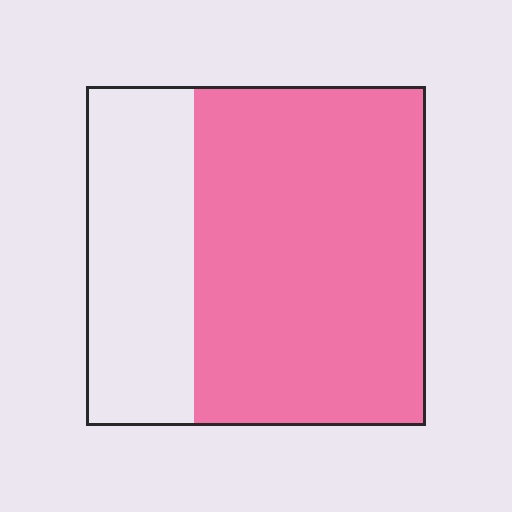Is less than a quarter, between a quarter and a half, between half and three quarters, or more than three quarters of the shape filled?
Between half and three quarters.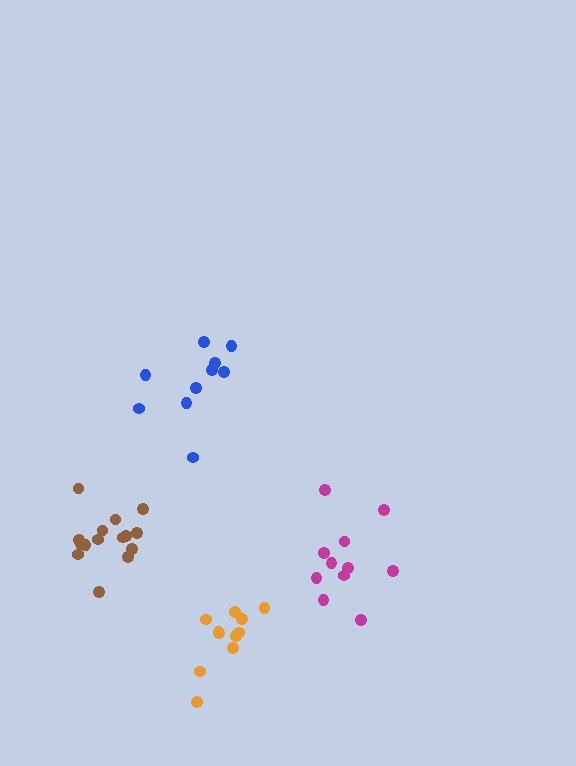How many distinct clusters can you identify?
There are 4 distinct clusters.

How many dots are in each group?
Group 1: 11 dots, Group 2: 15 dots, Group 3: 10 dots, Group 4: 11 dots (47 total).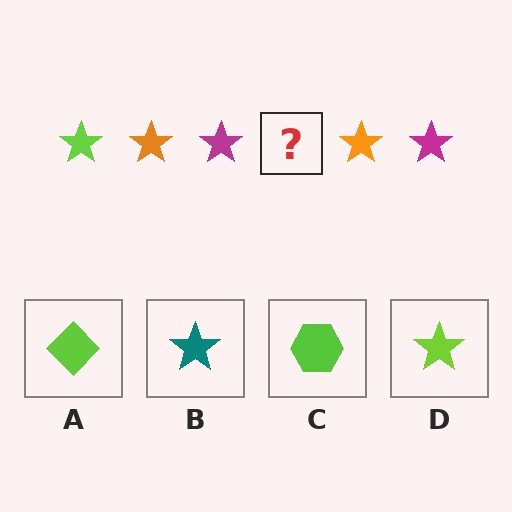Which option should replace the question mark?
Option D.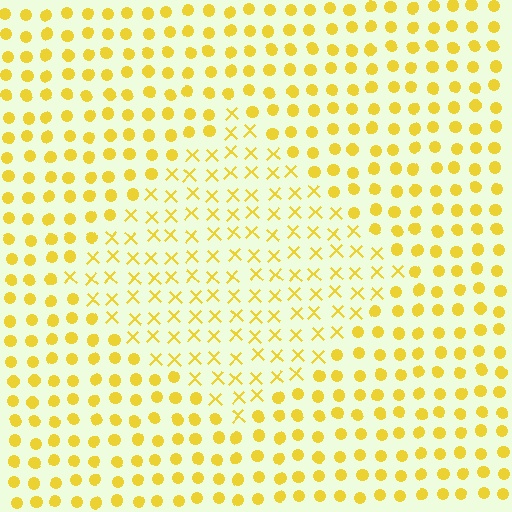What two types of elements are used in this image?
The image uses X marks inside the diamond region and circles outside it.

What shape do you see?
I see a diamond.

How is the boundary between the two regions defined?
The boundary is defined by a change in element shape: X marks inside vs. circles outside. All elements share the same color and spacing.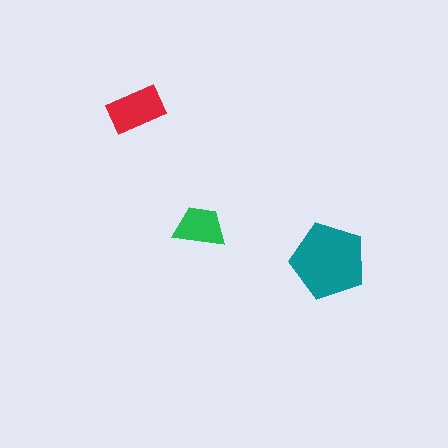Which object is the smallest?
The green trapezoid.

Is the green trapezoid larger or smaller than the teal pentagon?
Smaller.